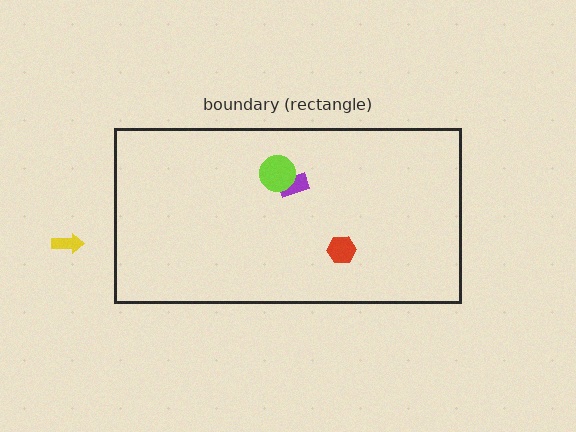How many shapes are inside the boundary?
3 inside, 1 outside.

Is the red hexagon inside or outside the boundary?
Inside.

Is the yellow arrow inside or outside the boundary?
Outside.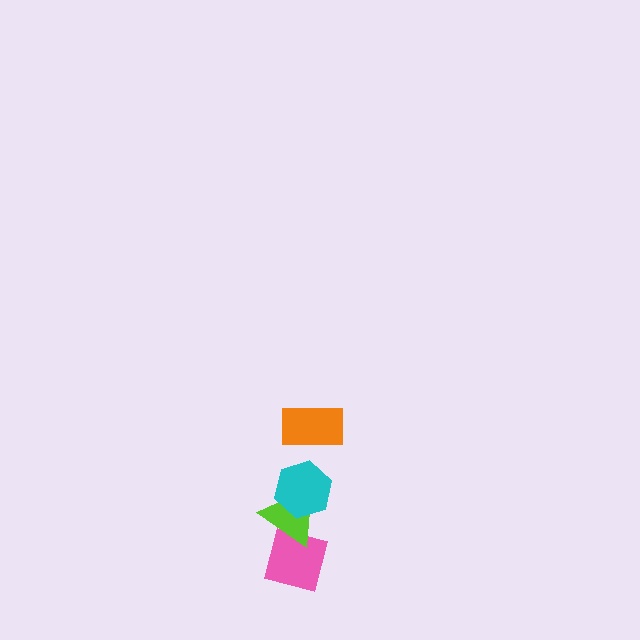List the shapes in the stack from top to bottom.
From top to bottom: the orange rectangle, the cyan hexagon, the lime triangle, the pink square.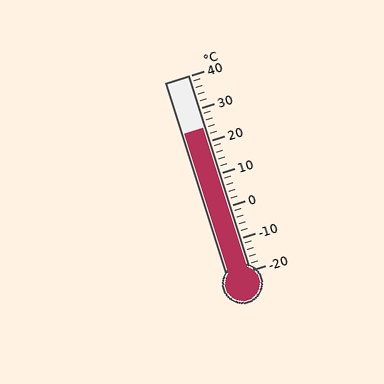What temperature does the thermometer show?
The thermometer shows approximately 24°C.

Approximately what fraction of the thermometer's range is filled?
The thermometer is filled to approximately 75% of its range.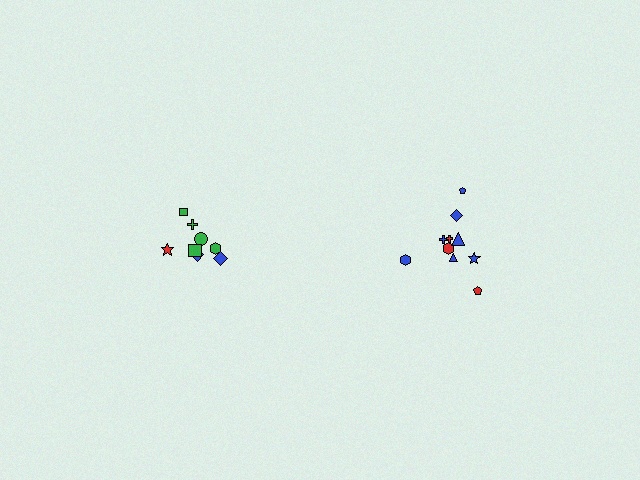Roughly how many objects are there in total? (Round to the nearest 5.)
Roughly 20 objects in total.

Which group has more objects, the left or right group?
The right group.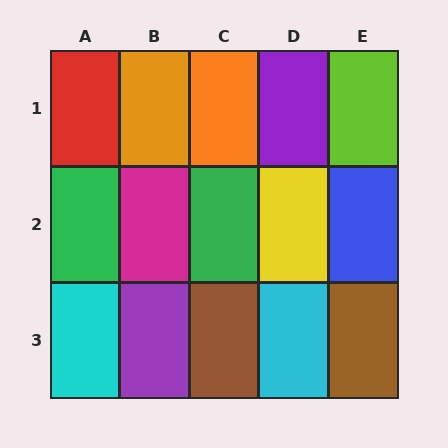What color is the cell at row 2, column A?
Green.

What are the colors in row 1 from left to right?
Red, orange, orange, purple, lime.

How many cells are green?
2 cells are green.